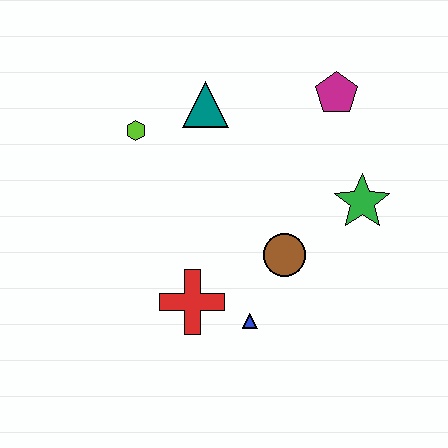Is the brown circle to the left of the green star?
Yes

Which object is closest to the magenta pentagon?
The green star is closest to the magenta pentagon.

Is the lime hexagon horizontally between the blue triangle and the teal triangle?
No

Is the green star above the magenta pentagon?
No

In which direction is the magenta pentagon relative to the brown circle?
The magenta pentagon is above the brown circle.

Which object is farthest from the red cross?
The magenta pentagon is farthest from the red cross.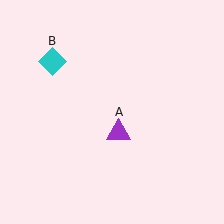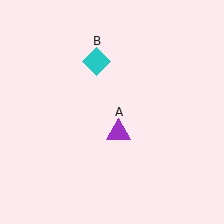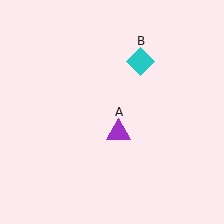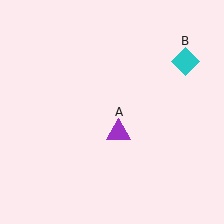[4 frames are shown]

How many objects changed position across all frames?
1 object changed position: cyan diamond (object B).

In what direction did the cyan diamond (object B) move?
The cyan diamond (object B) moved right.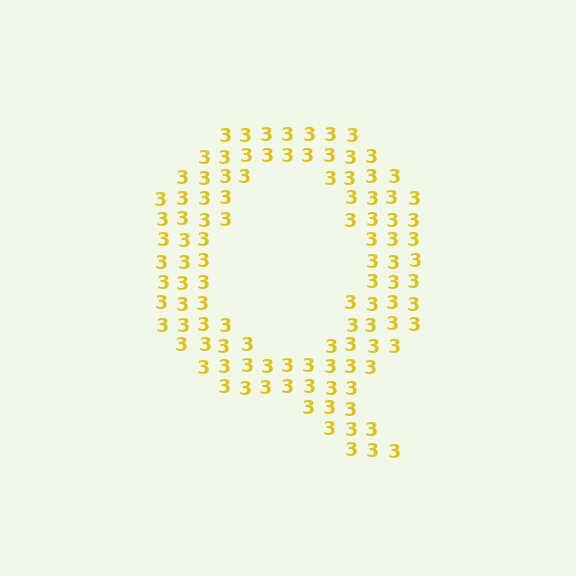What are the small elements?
The small elements are digit 3's.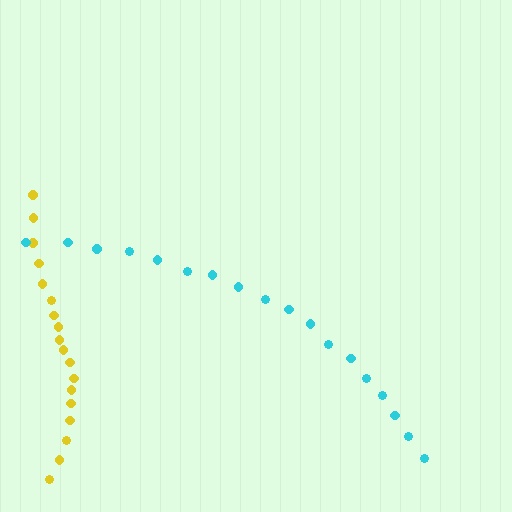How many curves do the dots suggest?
There are 2 distinct paths.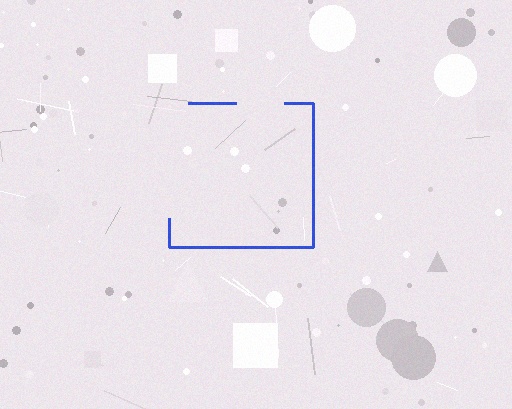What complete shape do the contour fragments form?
The contour fragments form a square.